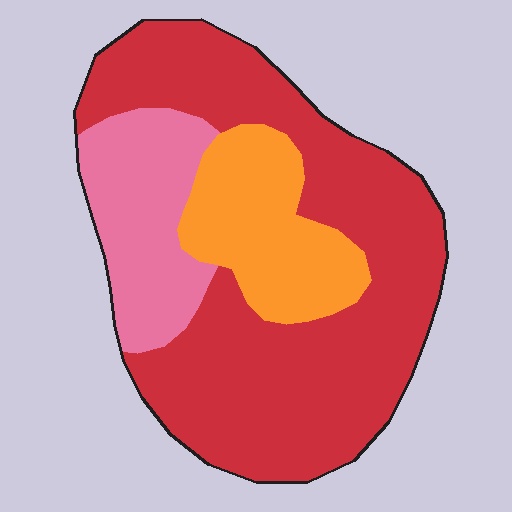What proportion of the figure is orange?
Orange covers about 20% of the figure.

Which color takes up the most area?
Red, at roughly 60%.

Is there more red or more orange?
Red.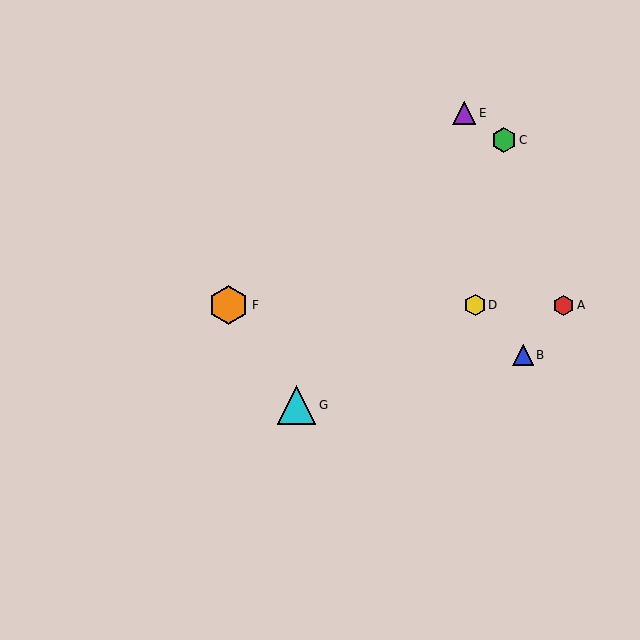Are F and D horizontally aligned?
Yes, both are at y≈305.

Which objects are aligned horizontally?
Objects A, D, F are aligned horizontally.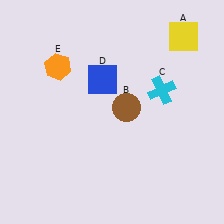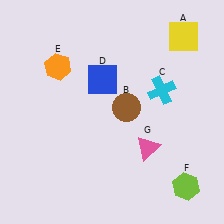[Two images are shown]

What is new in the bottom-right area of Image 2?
A lime hexagon (F) was added in the bottom-right area of Image 2.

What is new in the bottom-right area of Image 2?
A pink triangle (G) was added in the bottom-right area of Image 2.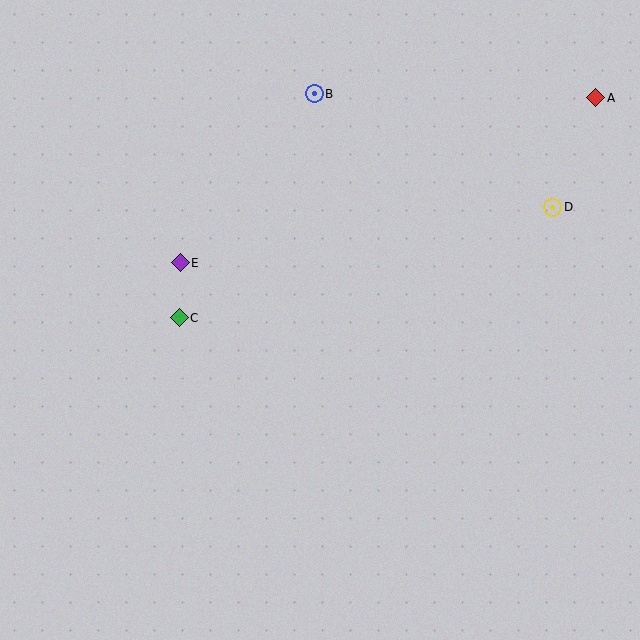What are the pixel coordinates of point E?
Point E is at (180, 263).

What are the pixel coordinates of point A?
Point A is at (596, 98).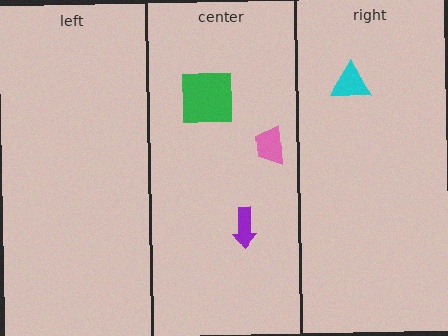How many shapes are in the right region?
1.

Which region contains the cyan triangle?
The right region.